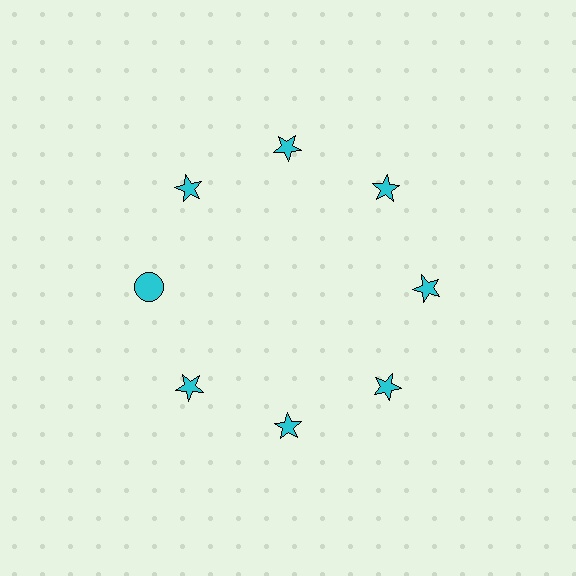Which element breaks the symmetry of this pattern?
The cyan circle at roughly the 9 o'clock position breaks the symmetry. All other shapes are cyan stars.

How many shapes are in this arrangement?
There are 8 shapes arranged in a ring pattern.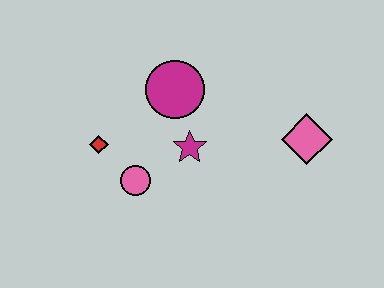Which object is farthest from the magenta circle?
The pink diamond is farthest from the magenta circle.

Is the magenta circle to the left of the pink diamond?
Yes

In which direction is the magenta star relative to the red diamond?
The magenta star is to the right of the red diamond.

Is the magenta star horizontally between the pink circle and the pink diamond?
Yes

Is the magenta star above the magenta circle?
No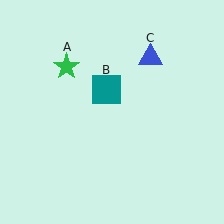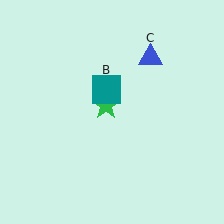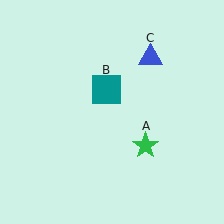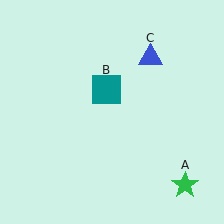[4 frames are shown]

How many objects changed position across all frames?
1 object changed position: green star (object A).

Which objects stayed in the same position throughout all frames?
Teal square (object B) and blue triangle (object C) remained stationary.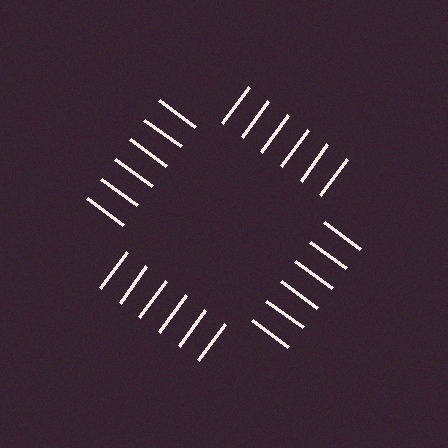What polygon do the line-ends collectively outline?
An illusory square — the line segments terminate on its edges but no continuous stroke is drawn.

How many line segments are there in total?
24 — 6 along each of the 4 edges.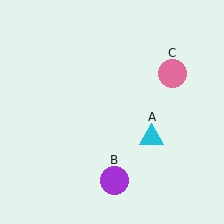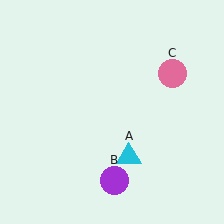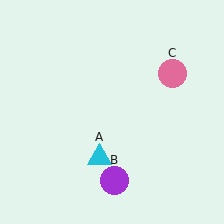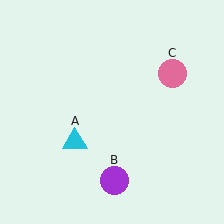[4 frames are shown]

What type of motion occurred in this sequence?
The cyan triangle (object A) rotated clockwise around the center of the scene.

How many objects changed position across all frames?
1 object changed position: cyan triangle (object A).